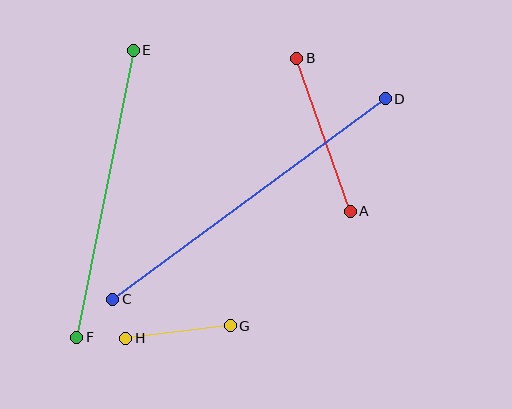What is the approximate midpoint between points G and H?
The midpoint is at approximately (178, 332) pixels.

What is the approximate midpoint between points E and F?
The midpoint is at approximately (105, 194) pixels.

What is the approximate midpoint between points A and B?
The midpoint is at approximately (324, 135) pixels.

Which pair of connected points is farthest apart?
Points C and D are farthest apart.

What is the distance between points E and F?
The distance is approximately 292 pixels.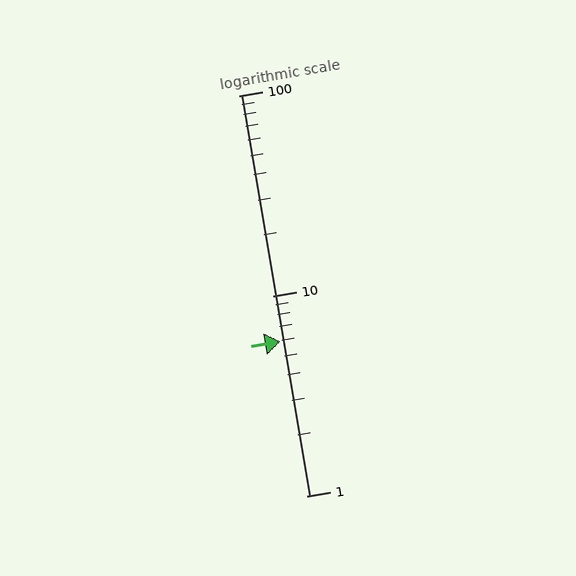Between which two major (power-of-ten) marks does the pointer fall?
The pointer is between 1 and 10.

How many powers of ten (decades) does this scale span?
The scale spans 2 decades, from 1 to 100.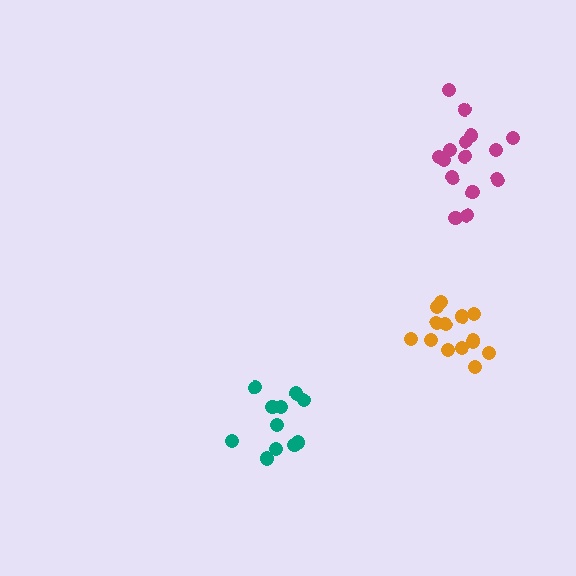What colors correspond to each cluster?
The clusters are colored: teal, orange, magenta.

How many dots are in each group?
Group 1: 11 dots, Group 2: 14 dots, Group 3: 15 dots (40 total).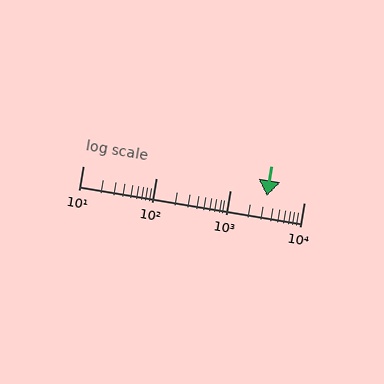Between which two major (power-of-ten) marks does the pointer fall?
The pointer is between 1000 and 10000.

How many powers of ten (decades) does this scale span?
The scale spans 3 decades, from 10 to 10000.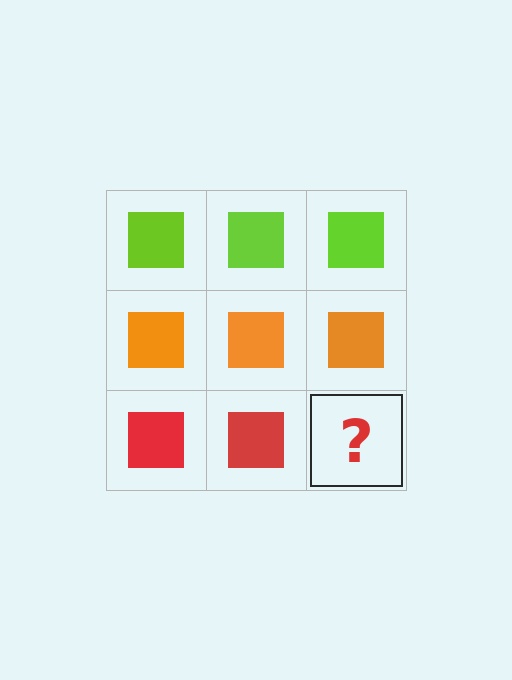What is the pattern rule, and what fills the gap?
The rule is that each row has a consistent color. The gap should be filled with a red square.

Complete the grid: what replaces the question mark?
The question mark should be replaced with a red square.